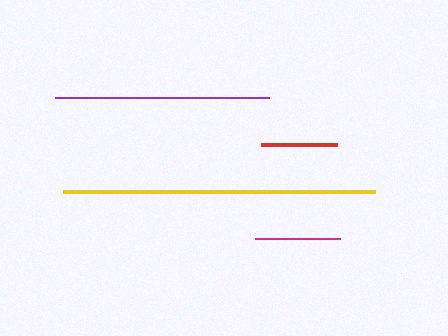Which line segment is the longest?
The yellow line is the longest at approximately 312 pixels.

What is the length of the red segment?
The red segment is approximately 76 pixels long.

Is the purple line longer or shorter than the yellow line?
The yellow line is longer than the purple line.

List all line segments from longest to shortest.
From longest to shortest: yellow, purple, magenta, red.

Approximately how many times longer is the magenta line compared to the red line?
The magenta line is approximately 1.1 times the length of the red line.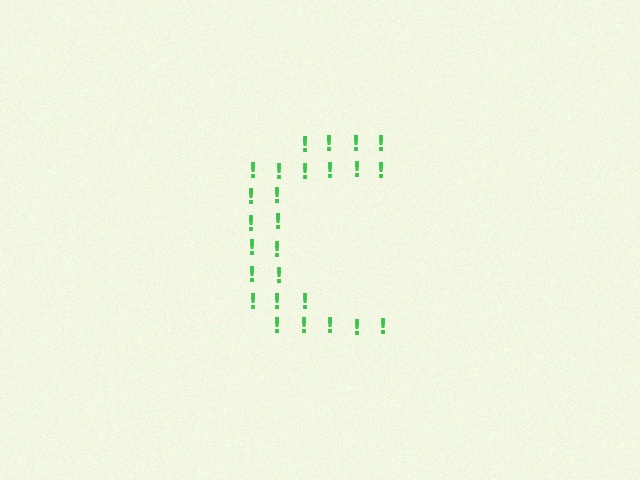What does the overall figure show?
The overall figure shows the letter C.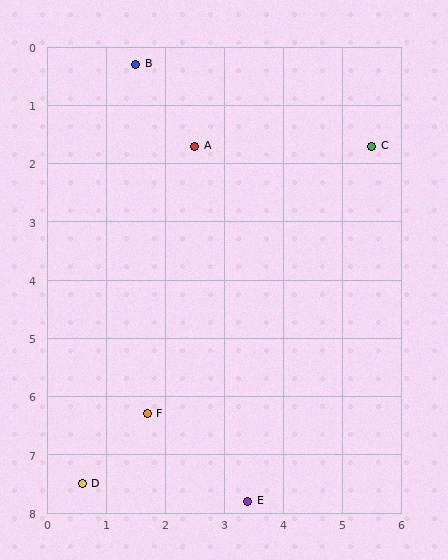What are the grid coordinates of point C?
Point C is at approximately (5.5, 1.7).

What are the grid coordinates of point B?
Point B is at approximately (1.5, 0.3).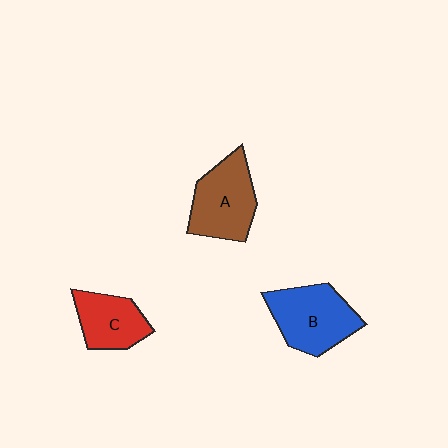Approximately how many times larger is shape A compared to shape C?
Approximately 1.3 times.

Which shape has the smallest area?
Shape C (red).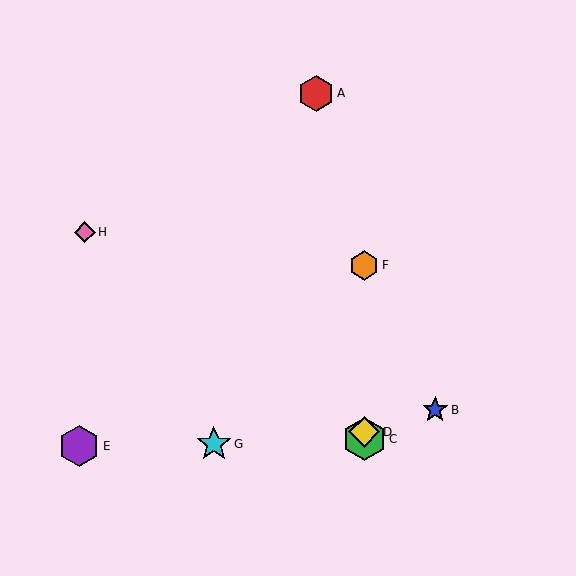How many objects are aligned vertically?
3 objects (C, D, F) are aligned vertically.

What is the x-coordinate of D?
Object D is at x≈364.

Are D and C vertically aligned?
Yes, both are at x≈364.